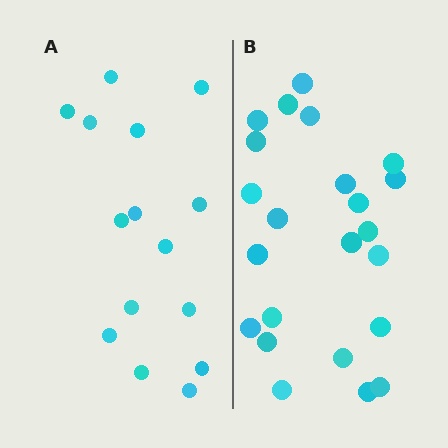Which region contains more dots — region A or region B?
Region B (the right region) has more dots.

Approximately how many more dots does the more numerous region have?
Region B has roughly 8 or so more dots than region A.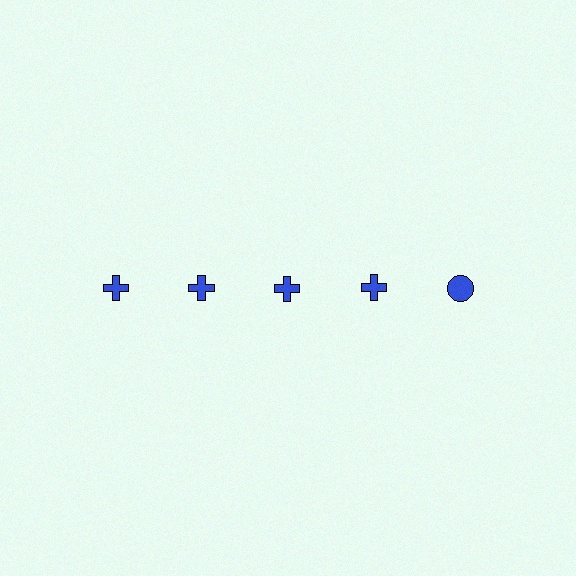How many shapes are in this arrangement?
There are 5 shapes arranged in a grid pattern.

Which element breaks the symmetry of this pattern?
The blue circle in the top row, rightmost column breaks the symmetry. All other shapes are blue crosses.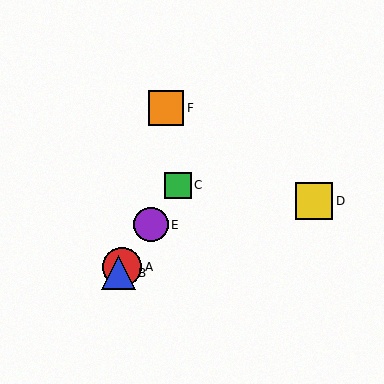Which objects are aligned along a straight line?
Objects A, B, C, E are aligned along a straight line.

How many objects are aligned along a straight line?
4 objects (A, B, C, E) are aligned along a straight line.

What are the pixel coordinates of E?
Object E is at (151, 225).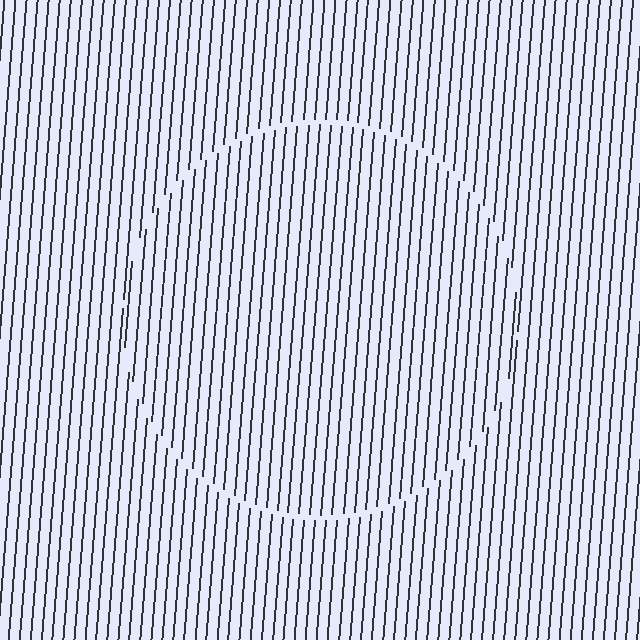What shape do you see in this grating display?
An illusory circle. The interior of the shape contains the same grating, shifted by half a period — the contour is defined by the phase discontinuity where line-ends from the inner and outer gratings abut.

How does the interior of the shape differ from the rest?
The interior of the shape contains the same grating, shifted by half a period — the contour is defined by the phase discontinuity where line-ends from the inner and outer gratings abut.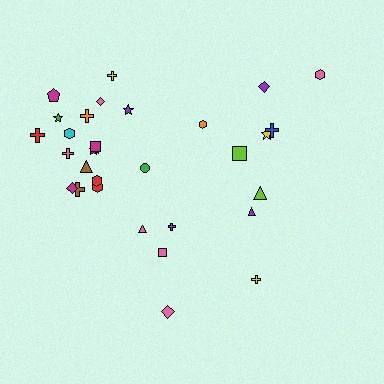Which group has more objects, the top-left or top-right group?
The top-left group.